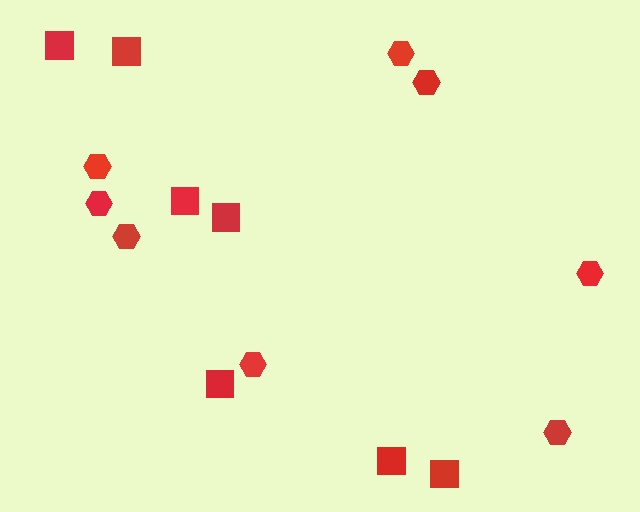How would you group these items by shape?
There are 2 groups: one group of squares (7) and one group of hexagons (8).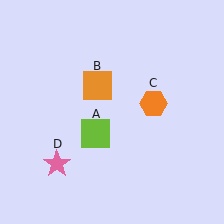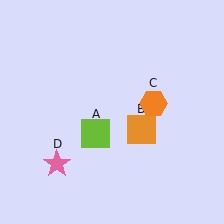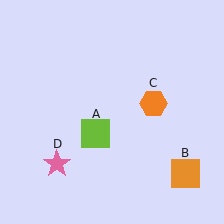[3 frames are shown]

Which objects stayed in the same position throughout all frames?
Lime square (object A) and orange hexagon (object C) and pink star (object D) remained stationary.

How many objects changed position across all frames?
1 object changed position: orange square (object B).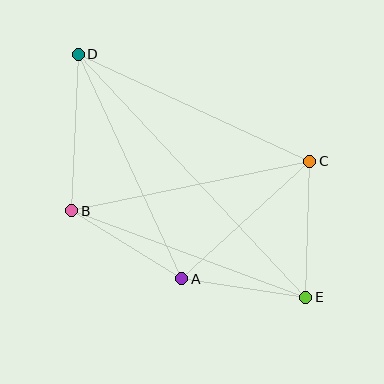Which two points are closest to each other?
Points A and E are closest to each other.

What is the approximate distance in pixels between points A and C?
The distance between A and C is approximately 174 pixels.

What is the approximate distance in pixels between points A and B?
The distance between A and B is approximately 129 pixels.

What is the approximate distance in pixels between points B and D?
The distance between B and D is approximately 157 pixels.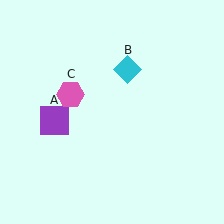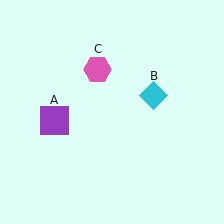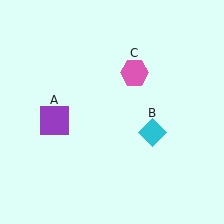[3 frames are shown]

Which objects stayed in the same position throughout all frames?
Purple square (object A) remained stationary.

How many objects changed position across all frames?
2 objects changed position: cyan diamond (object B), pink hexagon (object C).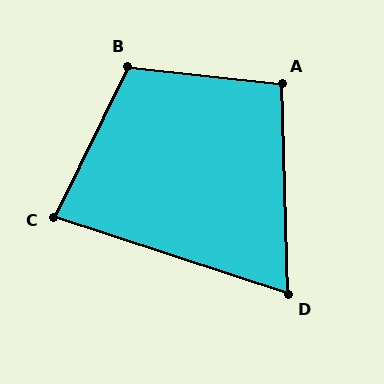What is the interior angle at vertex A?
Approximately 98 degrees (obtuse).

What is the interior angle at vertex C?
Approximately 82 degrees (acute).